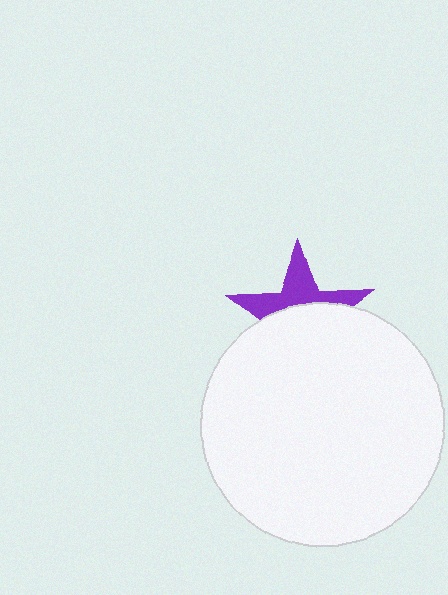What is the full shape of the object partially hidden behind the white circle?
The partially hidden object is a purple star.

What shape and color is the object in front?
The object in front is a white circle.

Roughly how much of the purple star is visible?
A small part of it is visible (roughly 41%).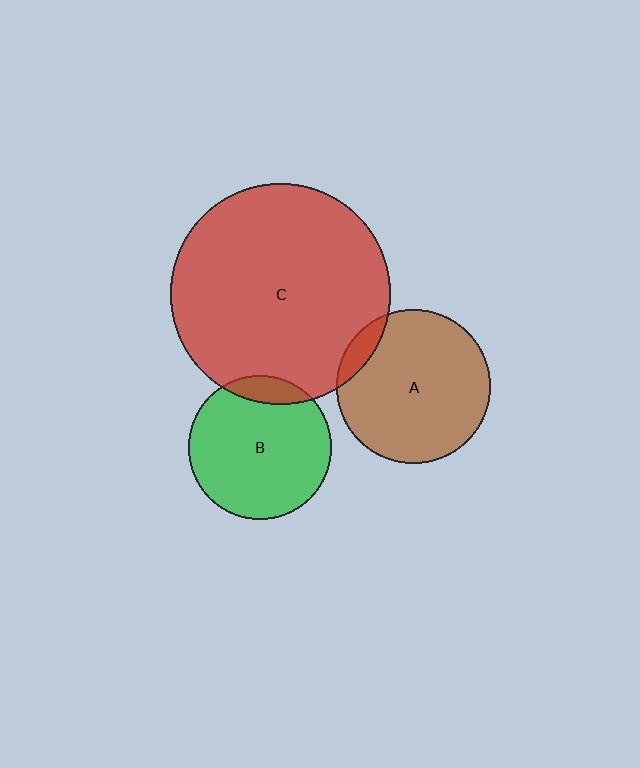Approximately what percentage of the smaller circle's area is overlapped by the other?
Approximately 10%.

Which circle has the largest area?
Circle C (red).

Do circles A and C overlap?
Yes.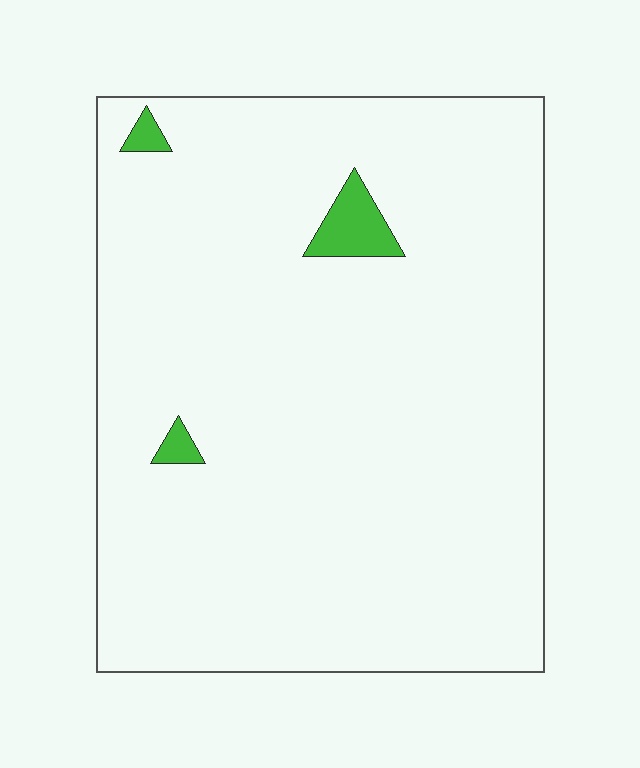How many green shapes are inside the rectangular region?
3.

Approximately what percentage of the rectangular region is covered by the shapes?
Approximately 5%.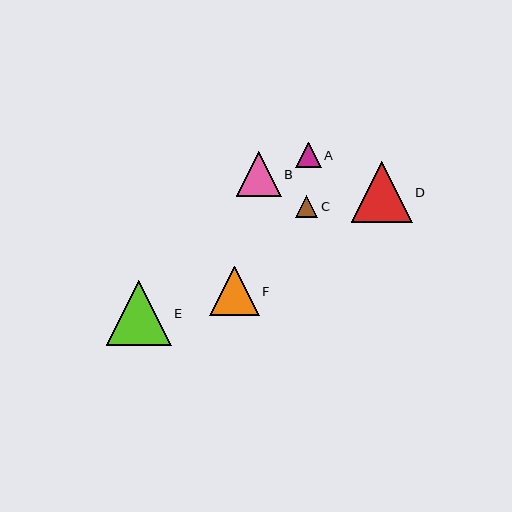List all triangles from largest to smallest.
From largest to smallest: E, D, F, B, A, C.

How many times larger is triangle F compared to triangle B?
Triangle F is approximately 1.1 times the size of triangle B.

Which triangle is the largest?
Triangle E is the largest with a size of approximately 65 pixels.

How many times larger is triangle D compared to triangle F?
Triangle D is approximately 1.2 times the size of triangle F.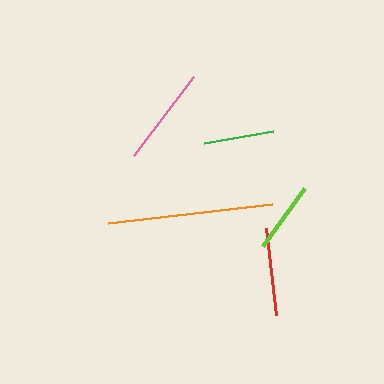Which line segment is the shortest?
The green line is the shortest at approximately 70 pixels.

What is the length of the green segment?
The green segment is approximately 70 pixels long.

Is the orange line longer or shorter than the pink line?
The orange line is longer than the pink line.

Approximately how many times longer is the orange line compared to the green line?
The orange line is approximately 2.4 times the length of the green line.